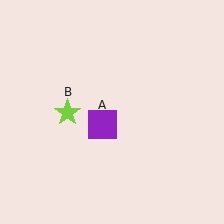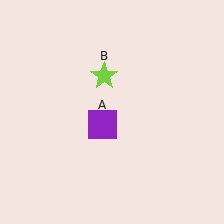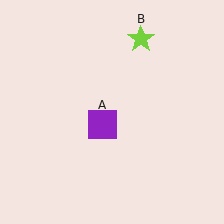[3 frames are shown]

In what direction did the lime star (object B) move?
The lime star (object B) moved up and to the right.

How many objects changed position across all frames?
1 object changed position: lime star (object B).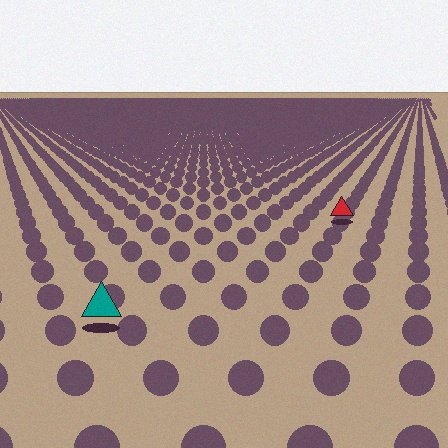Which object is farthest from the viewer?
The red triangle is farthest from the viewer. It appears smaller and the ground texture around it is denser.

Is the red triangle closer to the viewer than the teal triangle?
No. The teal triangle is closer — you can tell from the texture gradient: the ground texture is coarser near it.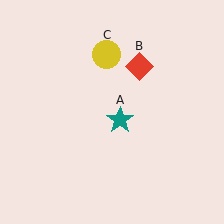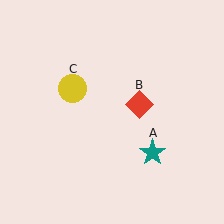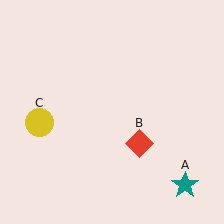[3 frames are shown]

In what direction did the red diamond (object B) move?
The red diamond (object B) moved down.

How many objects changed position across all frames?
3 objects changed position: teal star (object A), red diamond (object B), yellow circle (object C).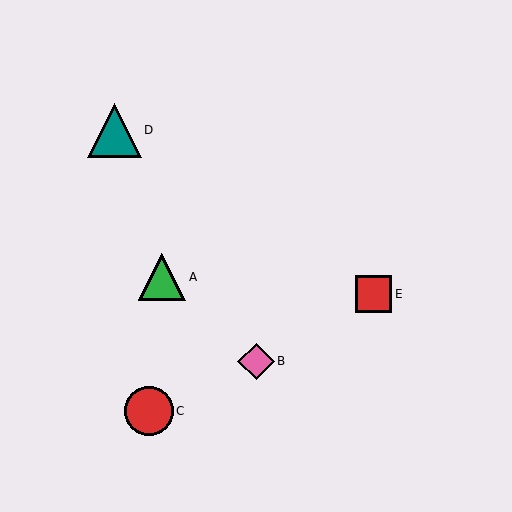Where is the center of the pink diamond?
The center of the pink diamond is at (256, 361).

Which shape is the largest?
The teal triangle (labeled D) is the largest.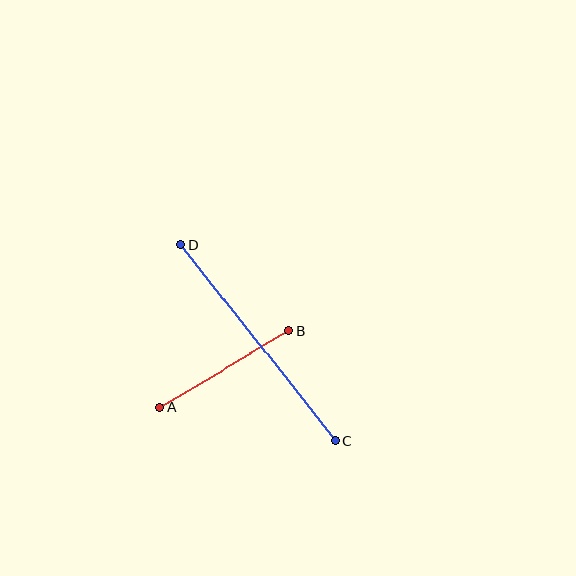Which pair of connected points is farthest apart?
Points C and D are farthest apart.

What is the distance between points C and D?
The distance is approximately 250 pixels.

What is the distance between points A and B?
The distance is approximately 150 pixels.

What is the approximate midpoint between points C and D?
The midpoint is at approximately (258, 342) pixels.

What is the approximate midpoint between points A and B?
The midpoint is at approximately (224, 369) pixels.